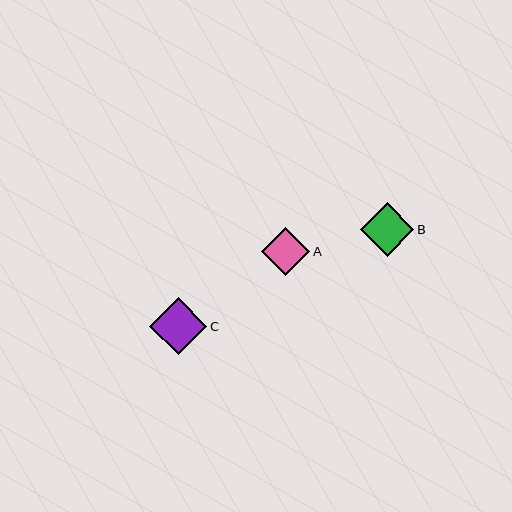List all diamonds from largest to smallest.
From largest to smallest: C, B, A.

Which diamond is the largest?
Diamond C is the largest with a size of approximately 57 pixels.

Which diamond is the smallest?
Diamond A is the smallest with a size of approximately 48 pixels.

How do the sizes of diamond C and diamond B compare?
Diamond C and diamond B are approximately the same size.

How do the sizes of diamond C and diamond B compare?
Diamond C and diamond B are approximately the same size.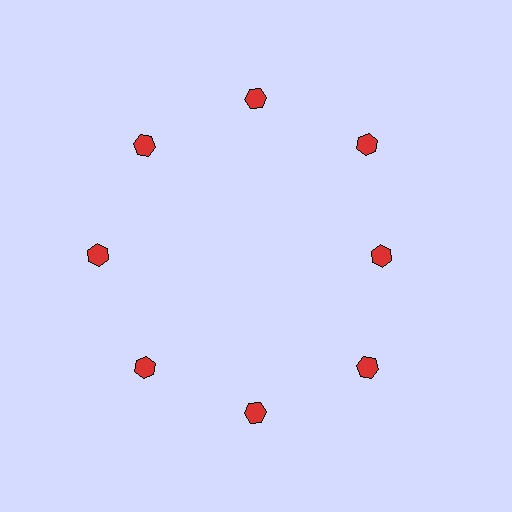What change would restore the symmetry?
The symmetry would be restored by moving it outward, back onto the ring so that all 8 hexagons sit at equal angles and equal distance from the center.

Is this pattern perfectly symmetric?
No. The 8 red hexagons are arranged in a ring, but one element near the 3 o'clock position is pulled inward toward the center, breaking the 8-fold rotational symmetry.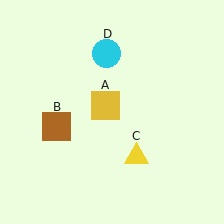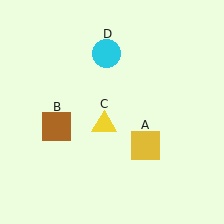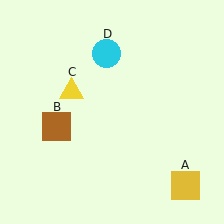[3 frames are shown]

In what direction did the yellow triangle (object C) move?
The yellow triangle (object C) moved up and to the left.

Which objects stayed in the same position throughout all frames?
Brown square (object B) and cyan circle (object D) remained stationary.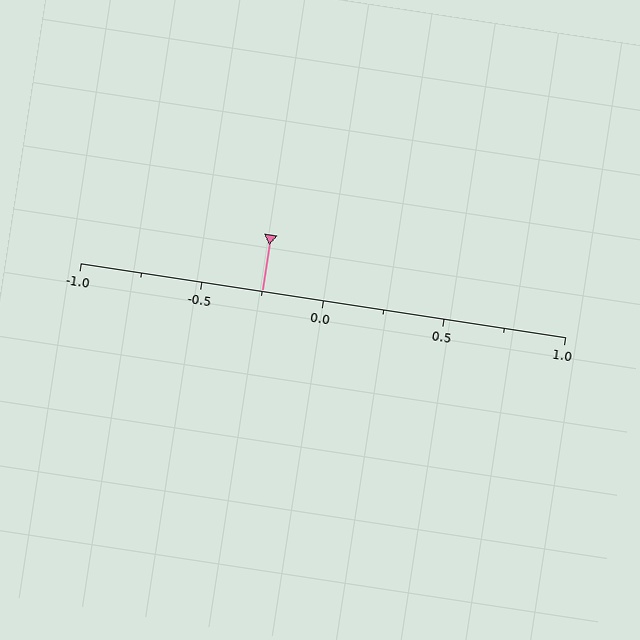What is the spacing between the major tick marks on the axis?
The major ticks are spaced 0.5 apart.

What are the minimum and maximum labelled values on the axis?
The axis runs from -1.0 to 1.0.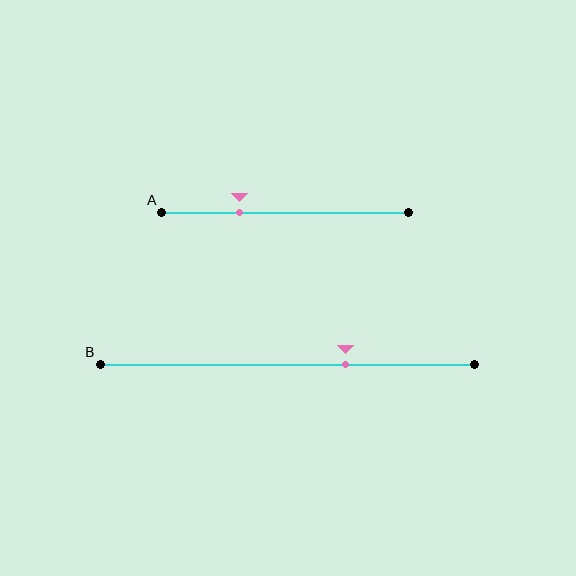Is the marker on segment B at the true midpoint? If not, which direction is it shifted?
No, the marker on segment B is shifted to the right by about 15% of the segment length.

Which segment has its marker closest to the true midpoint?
Segment B has its marker closest to the true midpoint.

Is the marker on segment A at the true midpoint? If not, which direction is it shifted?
No, the marker on segment A is shifted to the left by about 19% of the segment length.